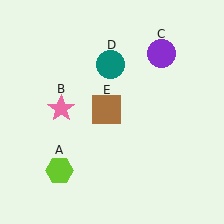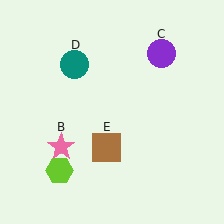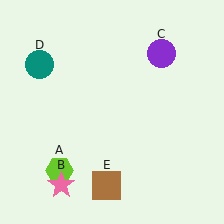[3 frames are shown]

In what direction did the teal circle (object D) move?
The teal circle (object D) moved left.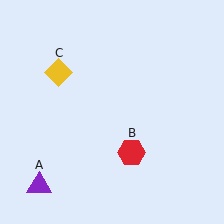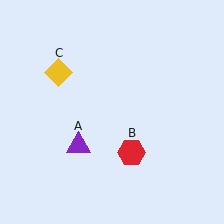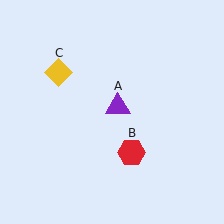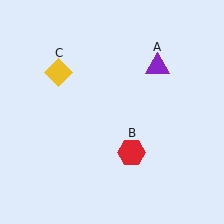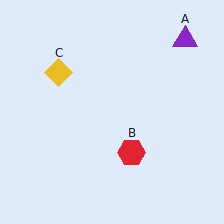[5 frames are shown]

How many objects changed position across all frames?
1 object changed position: purple triangle (object A).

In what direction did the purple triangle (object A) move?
The purple triangle (object A) moved up and to the right.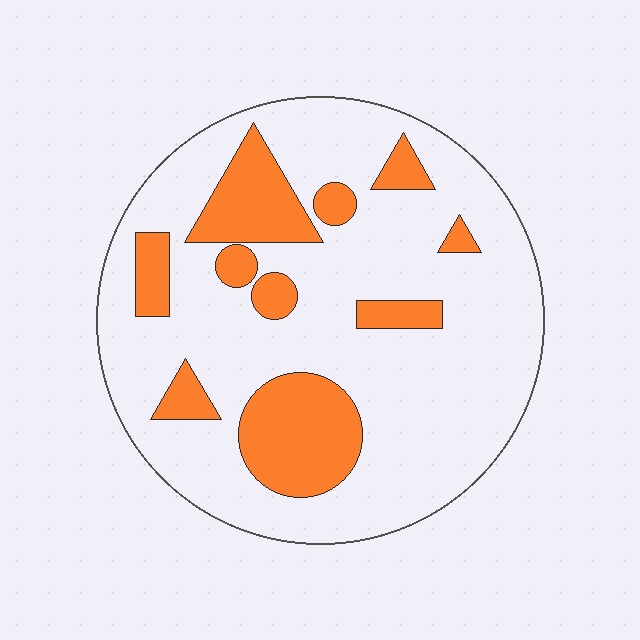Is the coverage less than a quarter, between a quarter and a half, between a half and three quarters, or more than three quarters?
Less than a quarter.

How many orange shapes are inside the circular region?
10.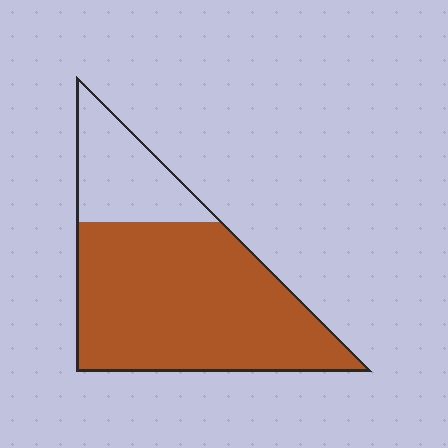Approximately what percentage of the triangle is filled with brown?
Approximately 75%.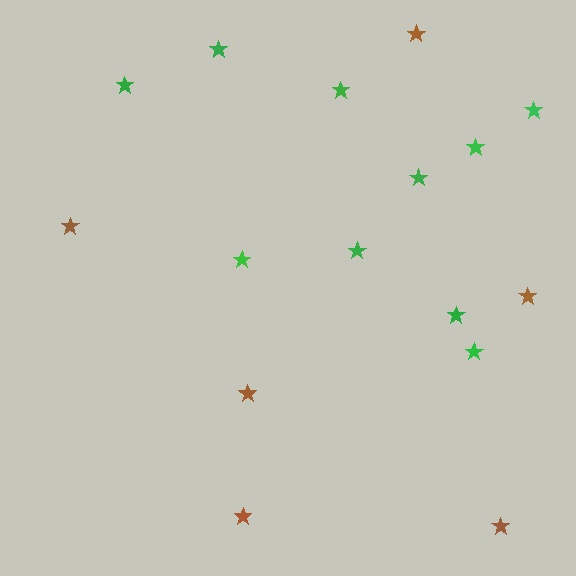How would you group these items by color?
There are 2 groups: one group of brown stars (6) and one group of green stars (10).